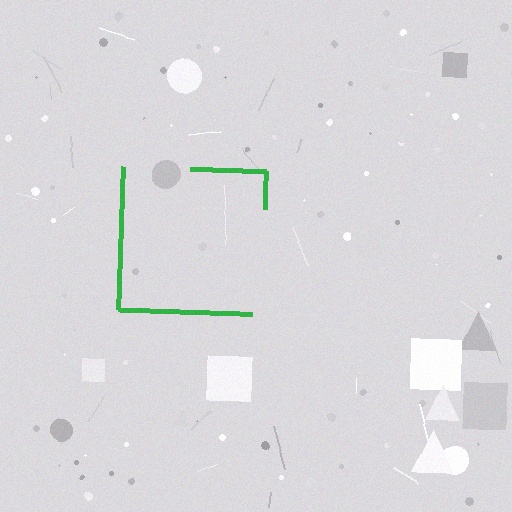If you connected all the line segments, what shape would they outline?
They would outline a square.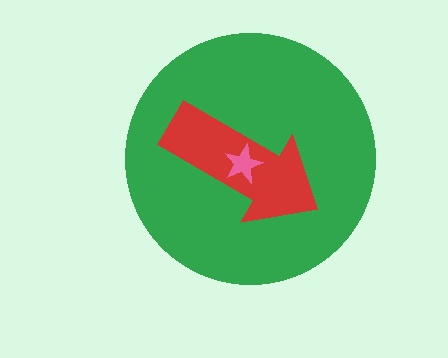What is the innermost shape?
The pink star.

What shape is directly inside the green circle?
The red arrow.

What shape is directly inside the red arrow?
The pink star.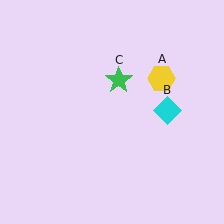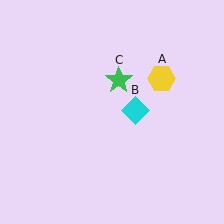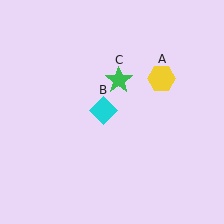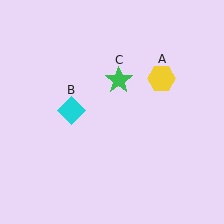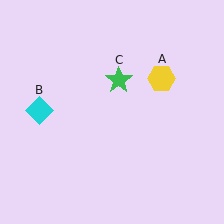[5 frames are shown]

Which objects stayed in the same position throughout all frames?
Yellow hexagon (object A) and green star (object C) remained stationary.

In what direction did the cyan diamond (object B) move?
The cyan diamond (object B) moved left.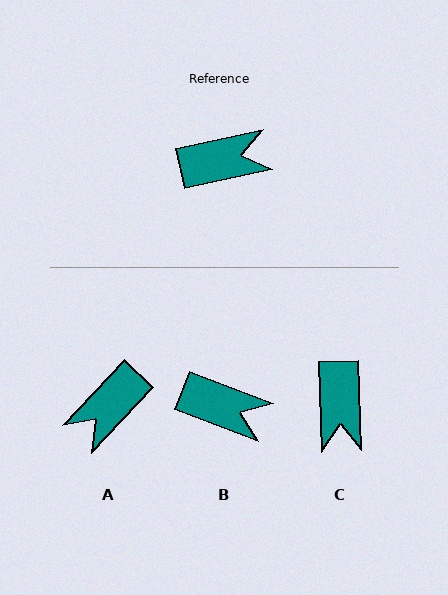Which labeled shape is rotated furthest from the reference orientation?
A, about 145 degrees away.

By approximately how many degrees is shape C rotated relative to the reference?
Approximately 100 degrees clockwise.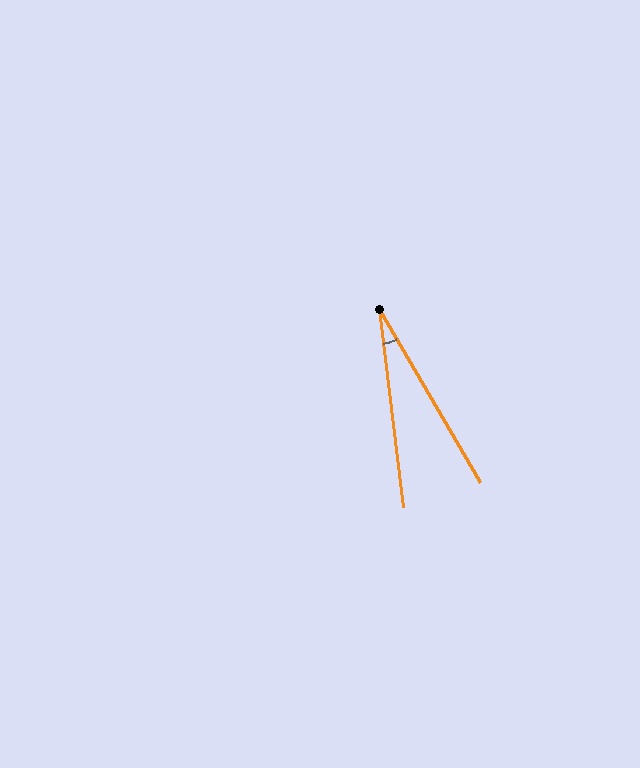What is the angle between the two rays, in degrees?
Approximately 23 degrees.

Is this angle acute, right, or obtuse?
It is acute.